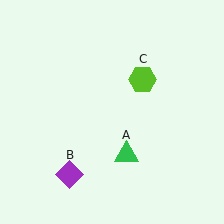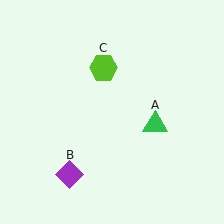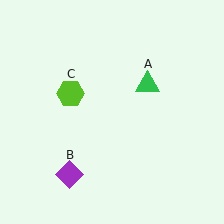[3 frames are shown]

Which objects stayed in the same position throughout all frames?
Purple diamond (object B) remained stationary.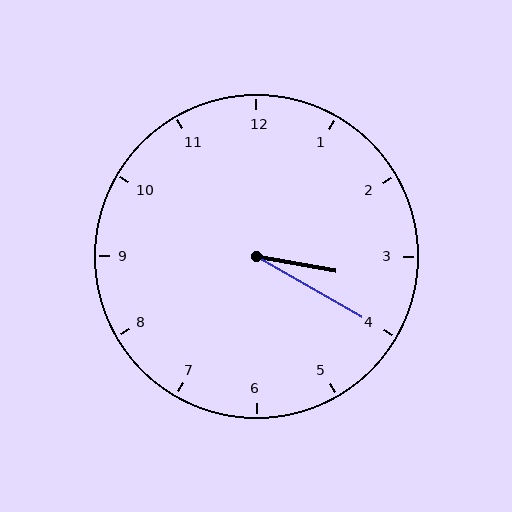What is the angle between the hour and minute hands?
Approximately 20 degrees.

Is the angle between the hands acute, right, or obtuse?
It is acute.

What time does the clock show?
3:20.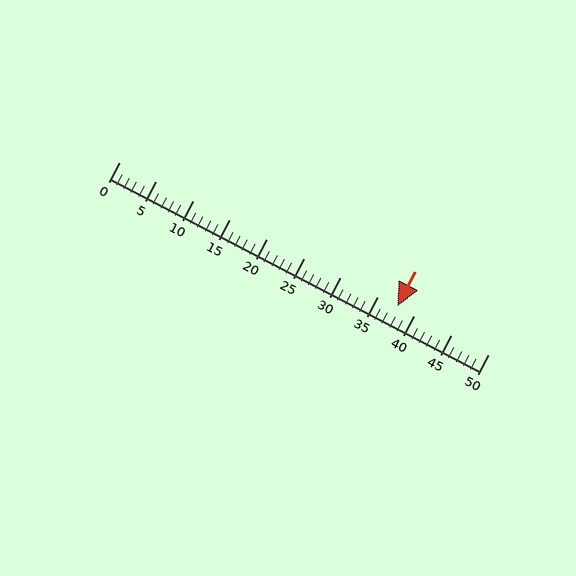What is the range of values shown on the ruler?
The ruler shows values from 0 to 50.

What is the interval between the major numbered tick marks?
The major tick marks are spaced 5 units apart.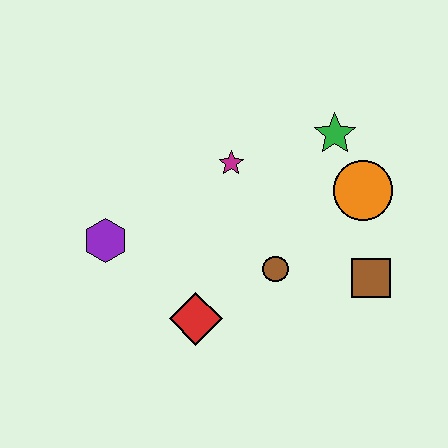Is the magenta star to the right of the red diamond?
Yes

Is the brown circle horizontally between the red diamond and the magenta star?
No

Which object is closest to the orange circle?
The green star is closest to the orange circle.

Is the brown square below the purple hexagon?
Yes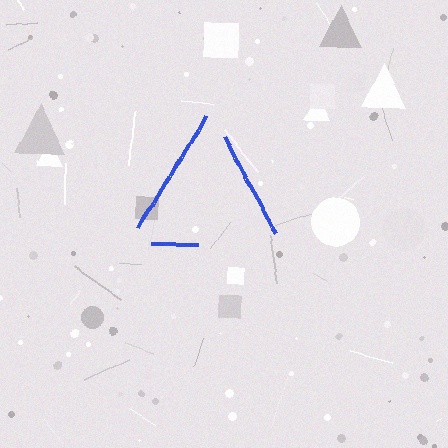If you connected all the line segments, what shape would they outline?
They would outline a triangle.